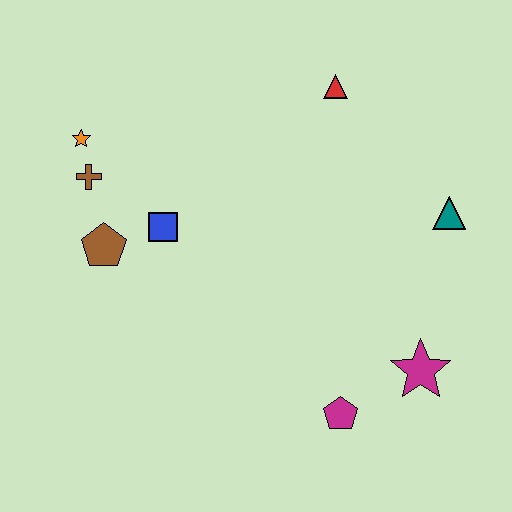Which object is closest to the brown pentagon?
The blue square is closest to the brown pentagon.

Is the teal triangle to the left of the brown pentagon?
No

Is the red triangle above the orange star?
Yes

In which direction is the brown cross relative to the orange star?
The brown cross is below the orange star.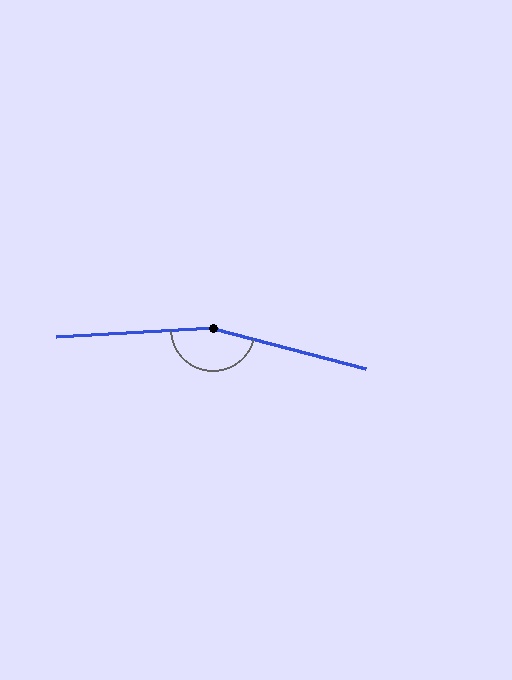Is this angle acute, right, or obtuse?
It is obtuse.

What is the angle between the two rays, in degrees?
Approximately 162 degrees.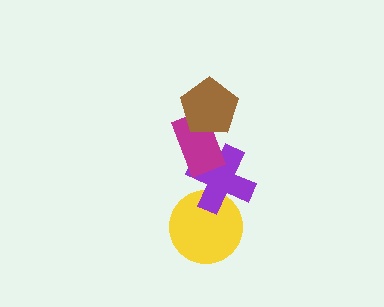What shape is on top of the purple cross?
The magenta rectangle is on top of the purple cross.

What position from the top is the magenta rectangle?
The magenta rectangle is 2nd from the top.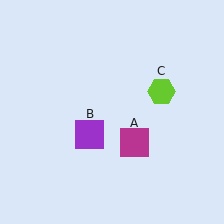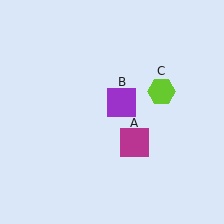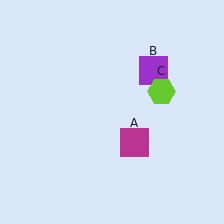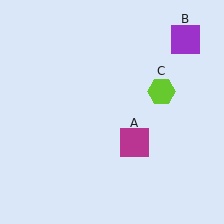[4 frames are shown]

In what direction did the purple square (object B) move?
The purple square (object B) moved up and to the right.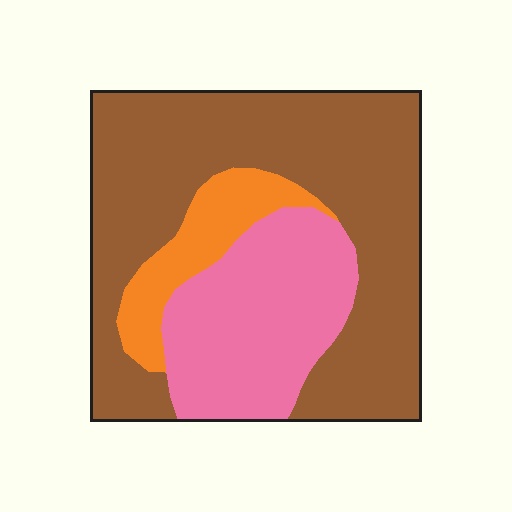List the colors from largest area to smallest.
From largest to smallest: brown, pink, orange.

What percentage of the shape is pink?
Pink covers about 30% of the shape.